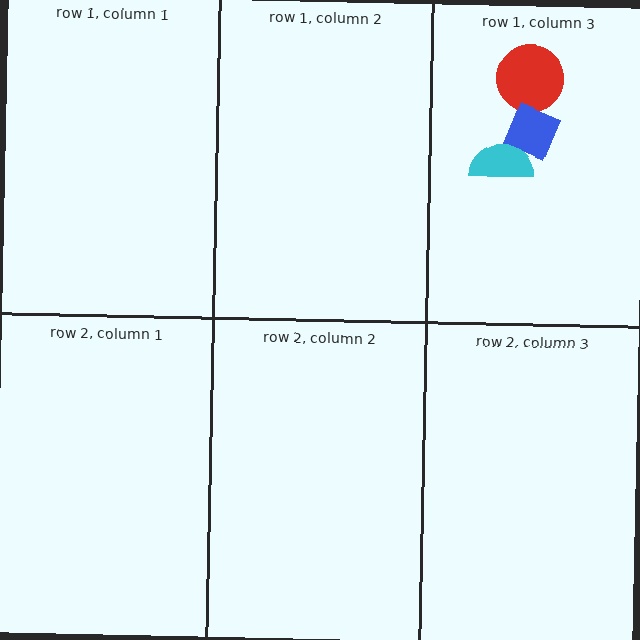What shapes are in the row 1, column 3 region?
The red circle, the blue diamond, the cyan semicircle.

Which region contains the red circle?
The row 1, column 3 region.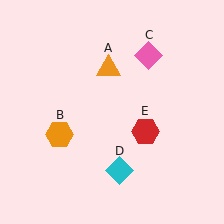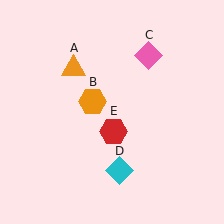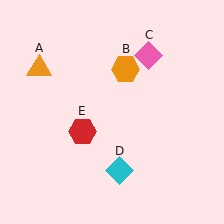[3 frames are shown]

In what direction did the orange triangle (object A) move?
The orange triangle (object A) moved left.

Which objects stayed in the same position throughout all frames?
Pink diamond (object C) and cyan diamond (object D) remained stationary.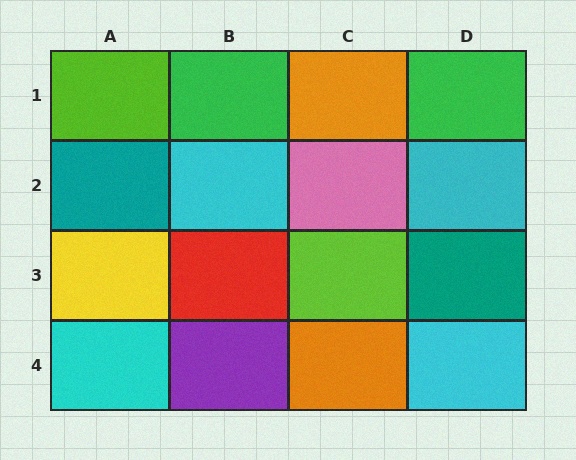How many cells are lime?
2 cells are lime.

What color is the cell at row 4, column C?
Orange.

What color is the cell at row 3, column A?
Yellow.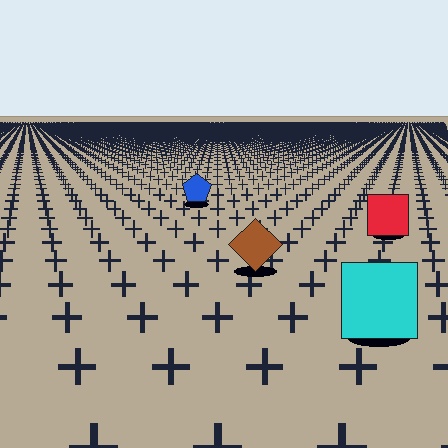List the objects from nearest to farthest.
From nearest to farthest: the cyan square, the brown diamond, the red square, the blue pentagon.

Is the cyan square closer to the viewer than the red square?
Yes. The cyan square is closer — you can tell from the texture gradient: the ground texture is coarser near it.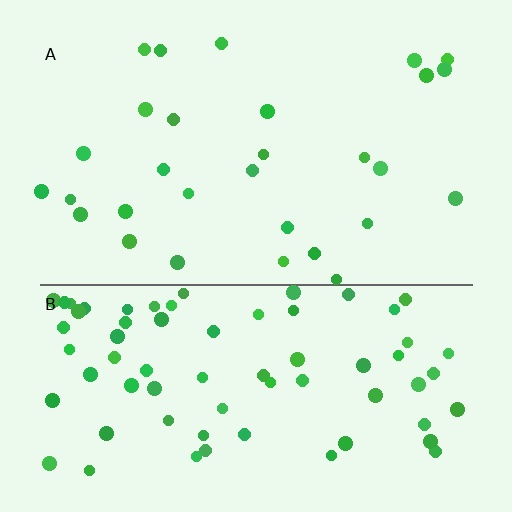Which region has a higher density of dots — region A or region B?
B (the bottom).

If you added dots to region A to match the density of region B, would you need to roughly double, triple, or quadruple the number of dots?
Approximately double.